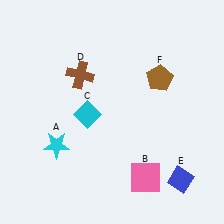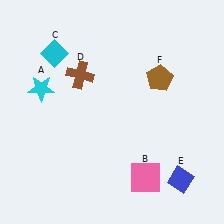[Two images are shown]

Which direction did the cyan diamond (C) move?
The cyan diamond (C) moved up.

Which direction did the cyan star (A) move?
The cyan star (A) moved up.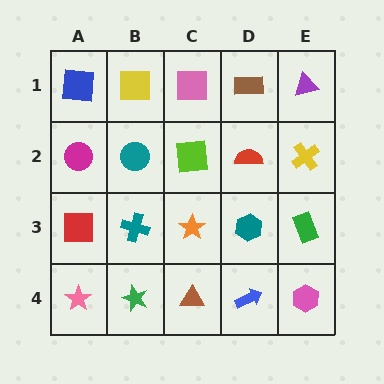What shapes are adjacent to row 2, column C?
A pink square (row 1, column C), an orange star (row 3, column C), a teal circle (row 2, column B), a red semicircle (row 2, column D).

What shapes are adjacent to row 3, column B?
A teal circle (row 2, column B), a green star (row 4, column B), a red square (row 3, column A), an orange star (row 3, column C).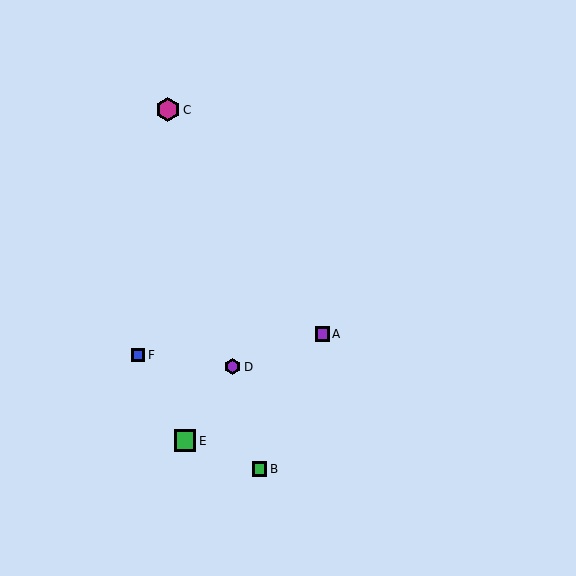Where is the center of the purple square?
The center of the purple square is at (322, 334).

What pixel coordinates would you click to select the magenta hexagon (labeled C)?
Click at (168, 110) to select the magenta hexagon C.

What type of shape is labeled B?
Shape B is a green square.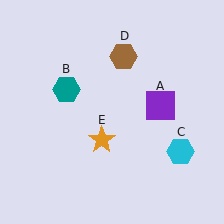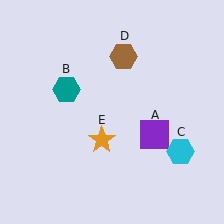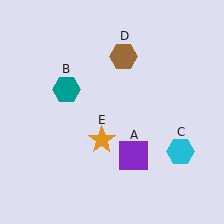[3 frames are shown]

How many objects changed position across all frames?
1 object changed position: purple square (object A).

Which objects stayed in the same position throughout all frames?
Teal hexagon (object B) and cyan hexagon (object C) and brown hexagon (object D) and orange star (object E) remained stationary.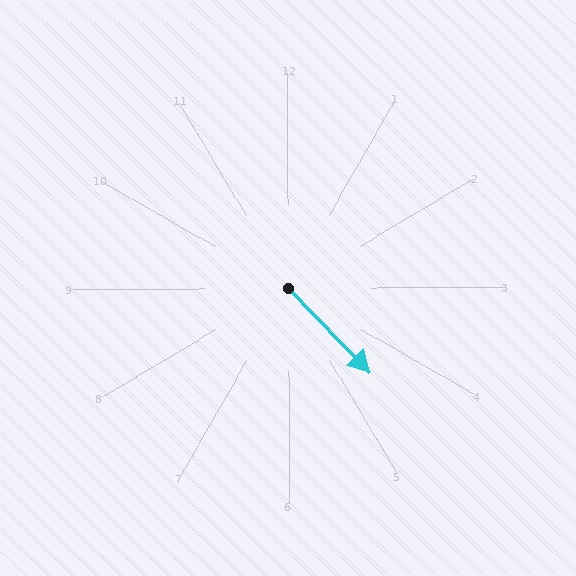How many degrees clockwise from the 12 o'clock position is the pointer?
Approximately 136 degrees.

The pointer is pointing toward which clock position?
Roughly 5 o'clock.